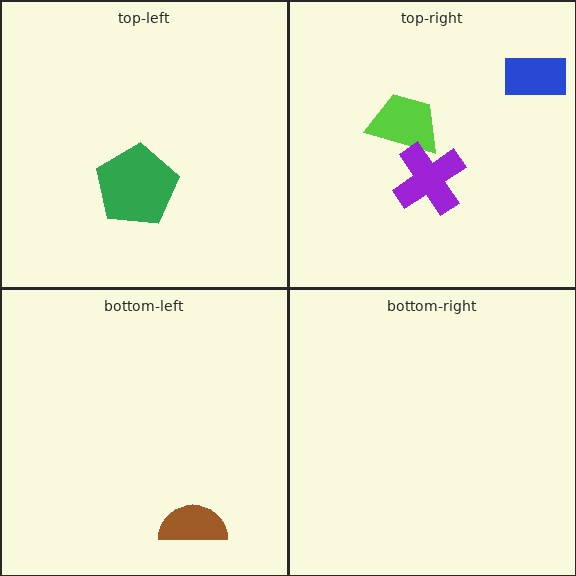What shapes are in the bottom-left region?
The brown semicircle.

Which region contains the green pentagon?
The top-left region.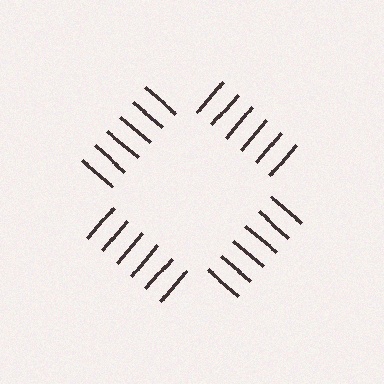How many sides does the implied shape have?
4 sides — the line-ends trace a square.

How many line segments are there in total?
24 — 6 along each of the 4 edges.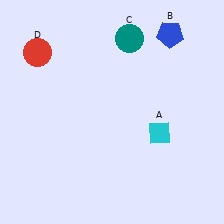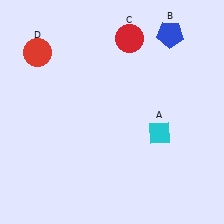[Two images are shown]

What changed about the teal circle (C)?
In Image 1, C is teal. In Image 2, it changed to red.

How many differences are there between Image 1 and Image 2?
There is 1 difference between the two images.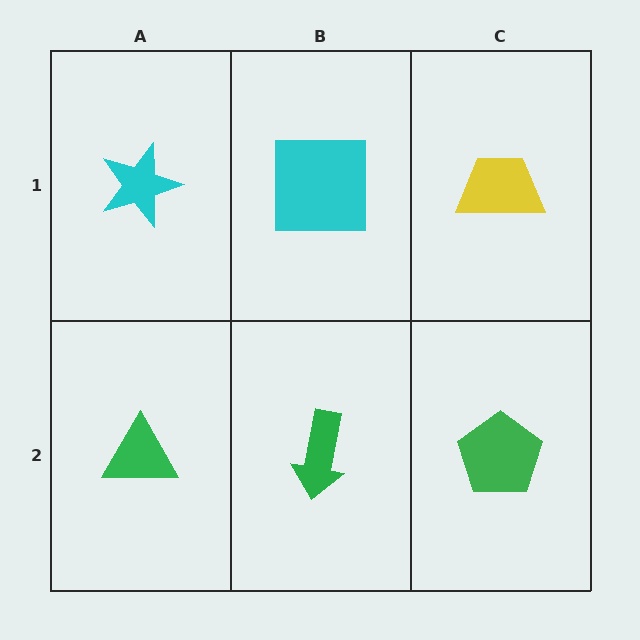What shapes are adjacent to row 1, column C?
A green pentagon (row 2, column C), a cyan square (row 1, column B).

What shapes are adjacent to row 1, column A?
A green triangle (row 2, column A), a cyan square (row 1, column B).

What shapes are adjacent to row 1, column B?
A green arrow (row 2, column B), a cyan star (row 1, column A), a yellow trapezoid (row 1, column C).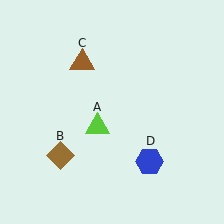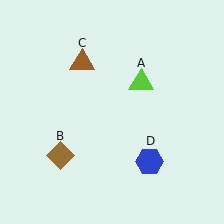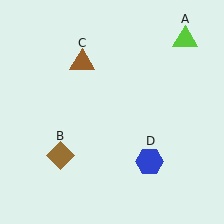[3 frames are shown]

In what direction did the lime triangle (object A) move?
The lime triangle (object A) moved up and to the right.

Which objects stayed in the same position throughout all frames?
Brown diamond (object B) and brown triangle (object C) and blue hexagon (object D) remained stationary.